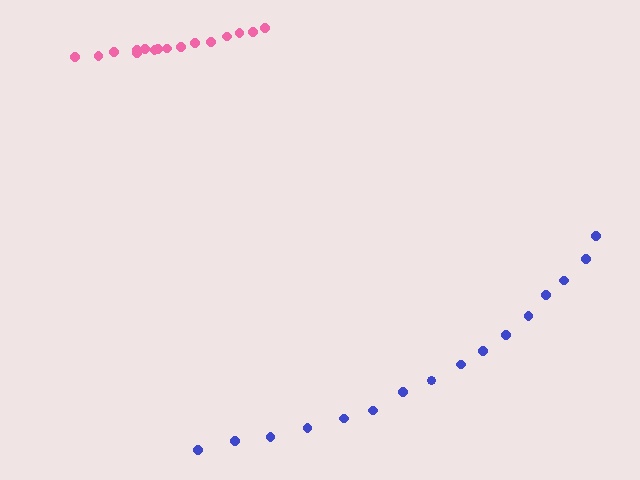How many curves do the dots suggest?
There are 2 distinct paths.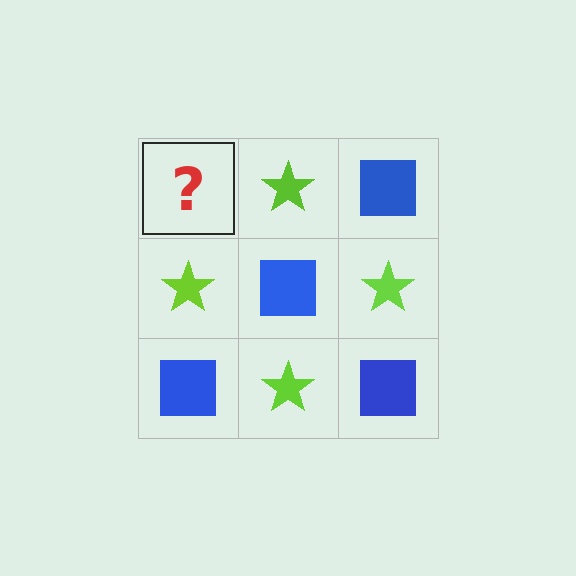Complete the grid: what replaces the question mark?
The question mark should be replaced with a blue square.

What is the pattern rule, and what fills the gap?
The rule is that it alternates blue square and lime star in a checkerboard pattern. The gap should be filled with a blue square.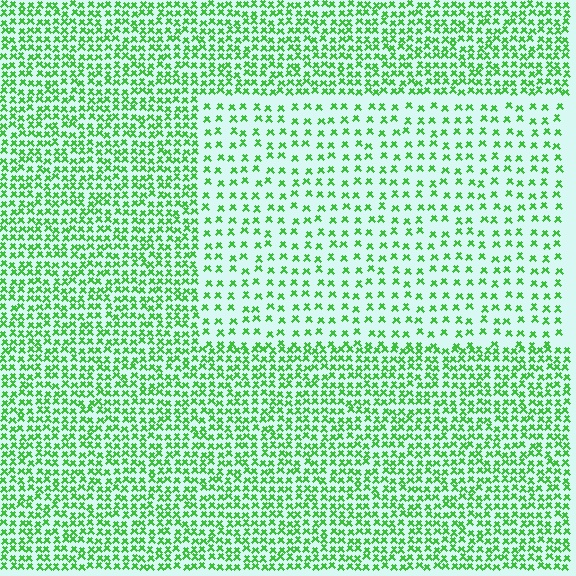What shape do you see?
I see a rectangle.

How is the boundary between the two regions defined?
The boundary is defined by a change in element density (approximately 2.1x ratio). All elements are the same color, size, and shape.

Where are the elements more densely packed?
The elements are more densely packed outside the rectangle boundary.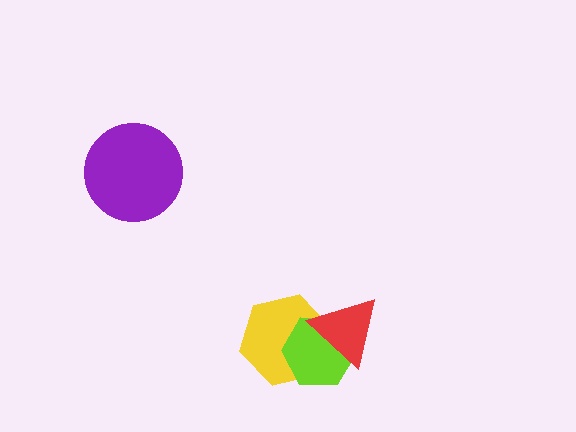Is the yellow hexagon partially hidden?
Yes, it is partially covered by another shape.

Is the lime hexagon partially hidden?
Yes, it is partially covered by another shape.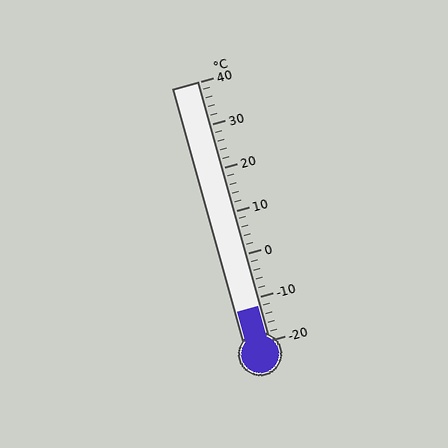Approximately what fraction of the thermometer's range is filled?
The thermometer is filled to approximately 15% of its range.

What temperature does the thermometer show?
The thermometer shows approximately -12°C.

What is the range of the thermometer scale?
The thermometer scale ranges from -20°C to 40°C.